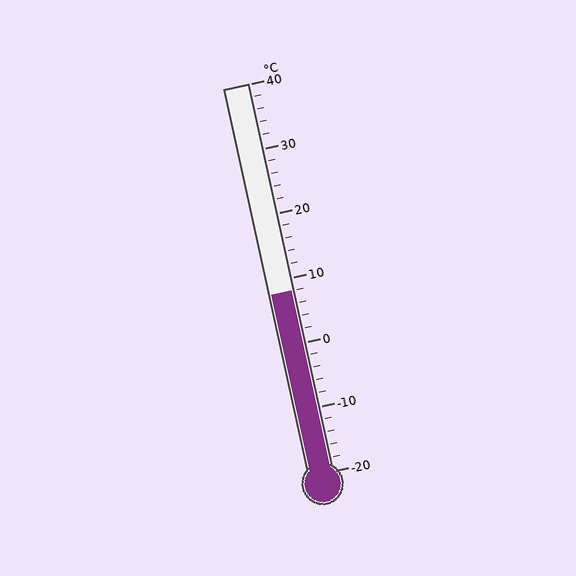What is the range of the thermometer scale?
The thermometer scale ranges from -20°C to 40°C.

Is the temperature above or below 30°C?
The temperature is below 30°C.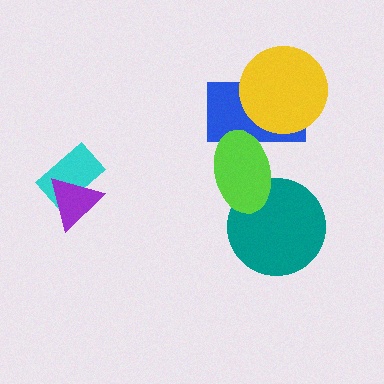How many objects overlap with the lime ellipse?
2 objects overlap with the lime ellipse.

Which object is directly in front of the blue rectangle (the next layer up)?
The yellow circle is directly in front of the blue rectangle.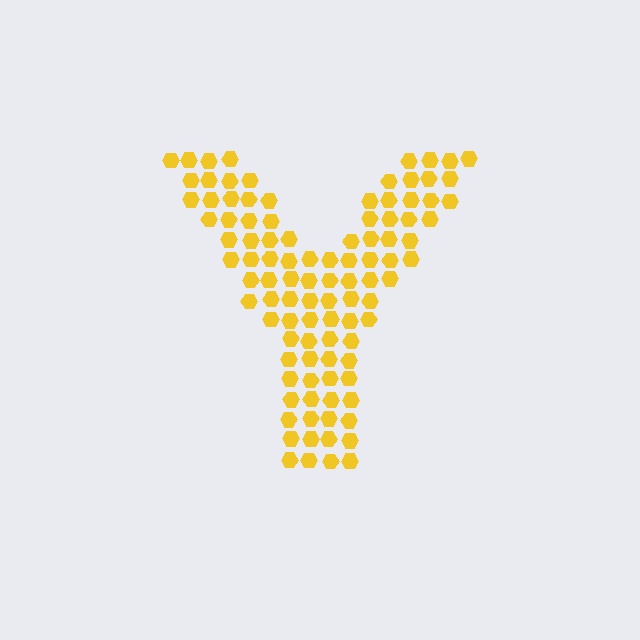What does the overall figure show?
The overall figure shows the letter Y.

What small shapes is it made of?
It is made of small hexagons.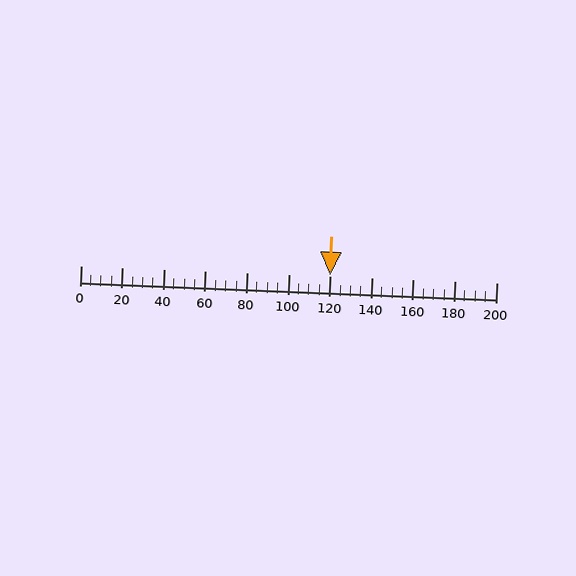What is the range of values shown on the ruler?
The ruler shows values from 0 to 200.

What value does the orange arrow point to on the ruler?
The orange arrow points to approximately 120.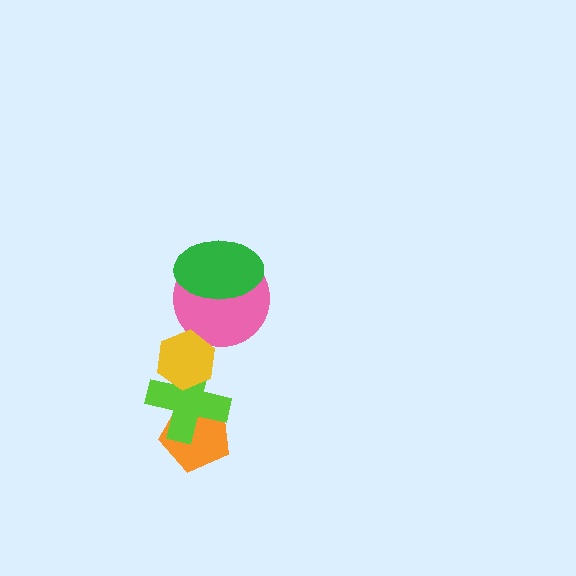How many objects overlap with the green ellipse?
1 object overlaps with the green ellipse.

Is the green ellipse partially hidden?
No, no other shape covers it.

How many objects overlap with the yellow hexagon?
1 object overlaps with the yellow hexagon.